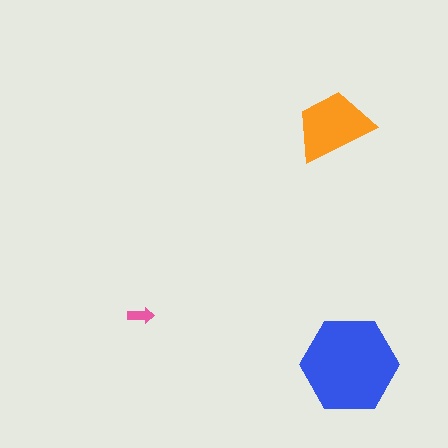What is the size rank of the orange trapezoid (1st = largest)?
2nd.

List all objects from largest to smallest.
The blue hexagon, the orange trapezoid, the pink arrow.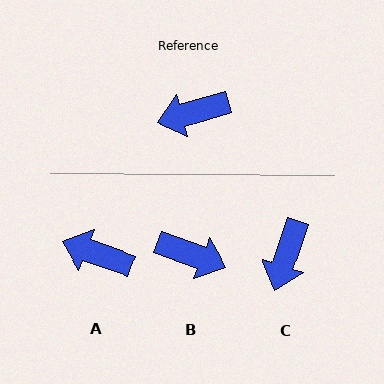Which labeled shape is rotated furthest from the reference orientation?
B, about 144 degrees away.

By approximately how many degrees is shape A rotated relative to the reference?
Approximately 35 degrees clockwise.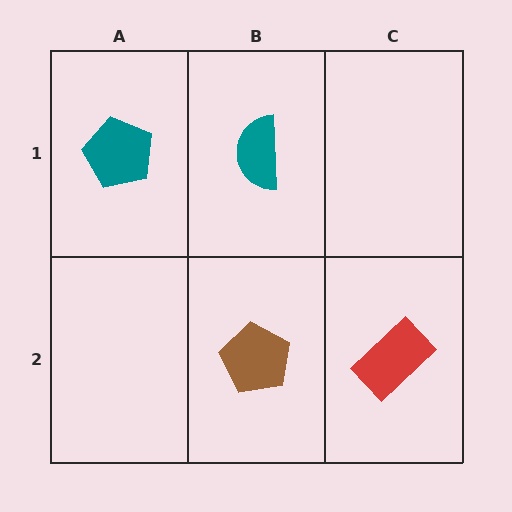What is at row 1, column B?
A teal semicircle.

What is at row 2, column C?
A red rectangle.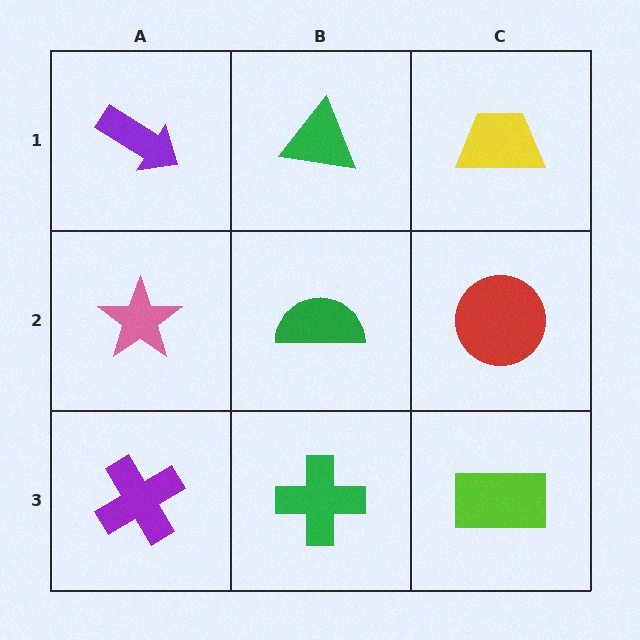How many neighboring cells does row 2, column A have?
3.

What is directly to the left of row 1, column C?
A green triangle.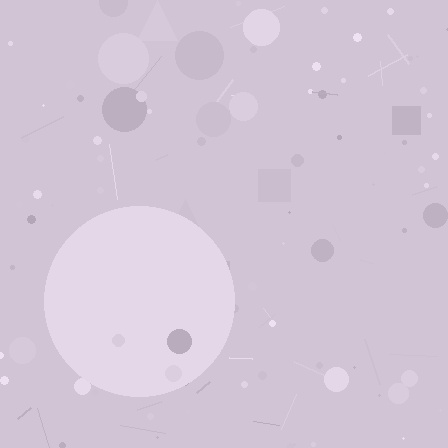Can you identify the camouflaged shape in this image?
The camouflaged shape is a circle.